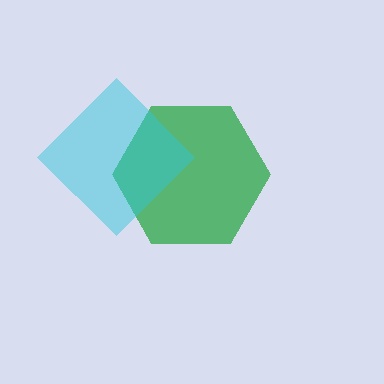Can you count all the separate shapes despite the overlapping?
Yes, there are 2 separate shapes.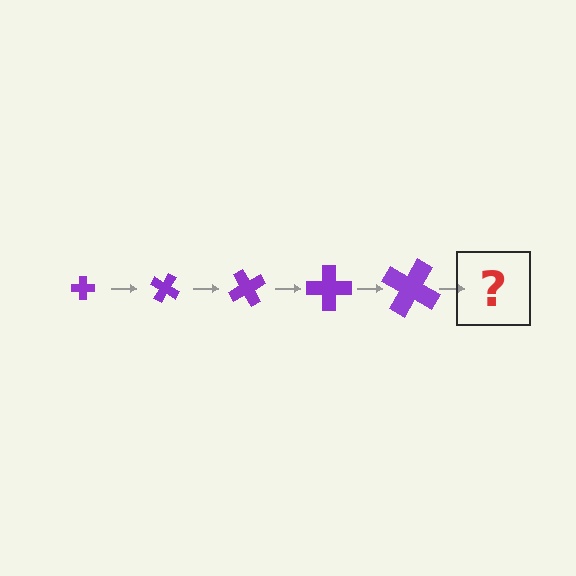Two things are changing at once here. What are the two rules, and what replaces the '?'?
The two rules are that the cross grows larger each step and it rotates 30 degrees each step. The '?' should be a cross, larger than the previous one and rotated 150 degrees from the start.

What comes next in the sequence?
The next element should be a cross, larger than the previous one and rotated 150 degrees from the start.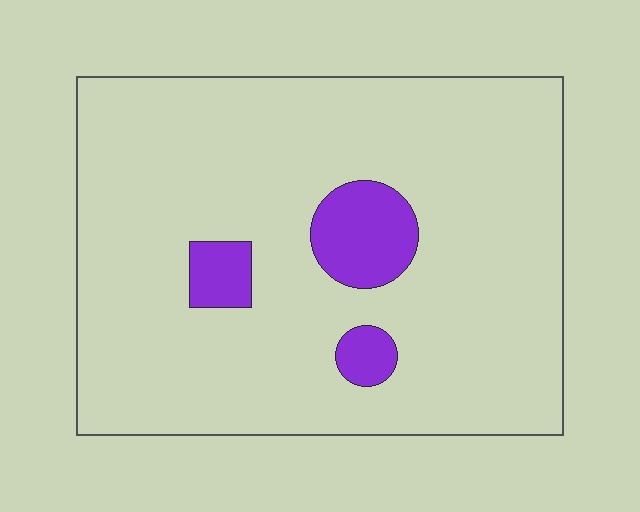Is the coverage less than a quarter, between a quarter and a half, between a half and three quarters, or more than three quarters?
Less than a quarter.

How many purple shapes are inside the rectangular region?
3.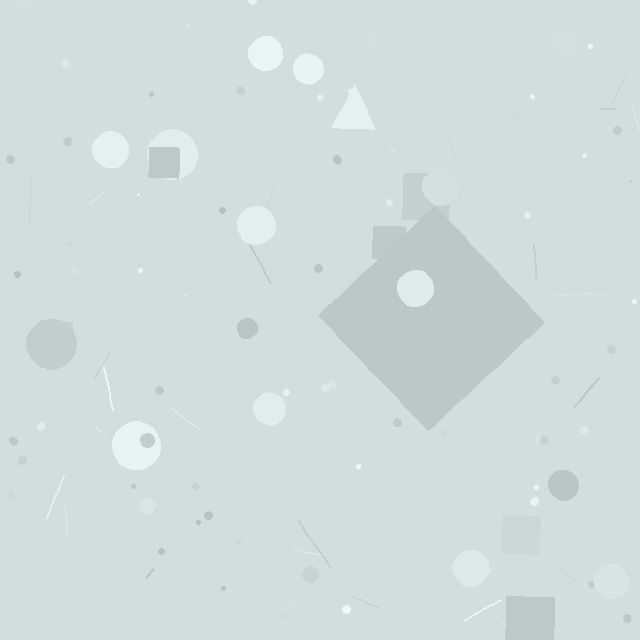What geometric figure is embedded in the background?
A diamond is embedded in the background.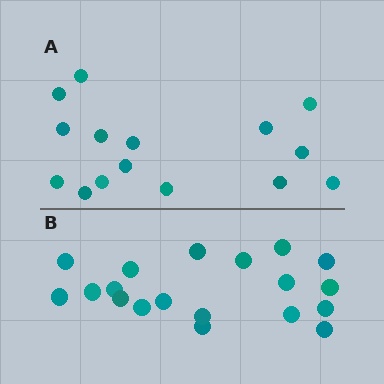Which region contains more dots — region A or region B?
Region B (the bottom region) has more dots.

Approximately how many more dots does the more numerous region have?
Region B has about 4 more dots than region A.